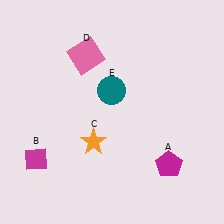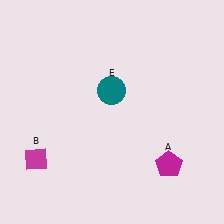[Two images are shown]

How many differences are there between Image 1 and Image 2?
There are 2 differences between the two images.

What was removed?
The pink square (D), the orange star (C) were removed in Image 2.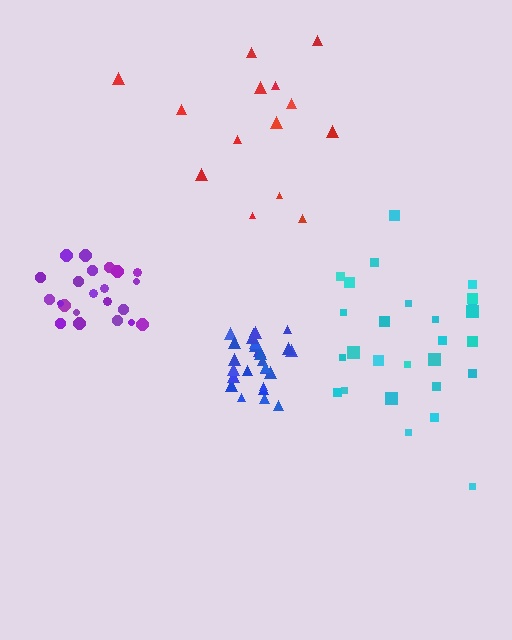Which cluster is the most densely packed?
Blue.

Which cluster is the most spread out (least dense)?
Red.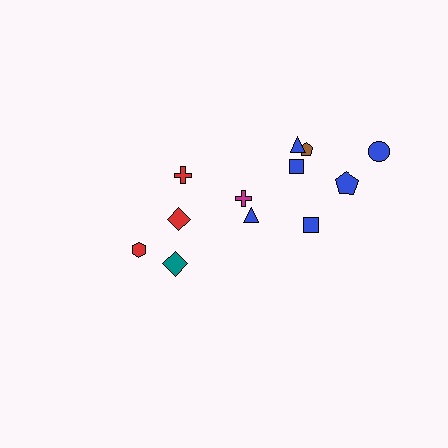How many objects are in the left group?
There are 4 objects.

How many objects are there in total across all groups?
There are 12 objects.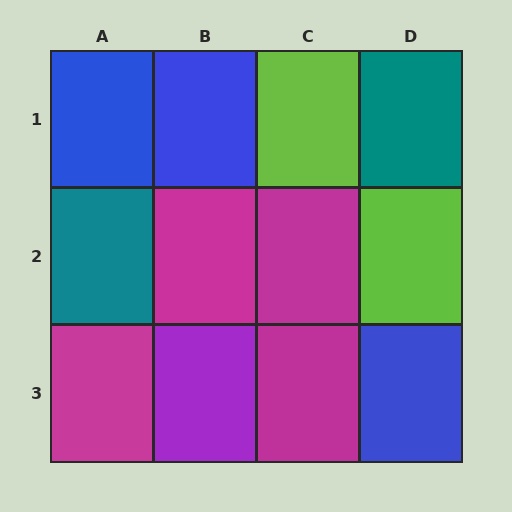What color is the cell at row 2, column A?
Teal.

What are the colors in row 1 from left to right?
Blue, blue, lime, teal.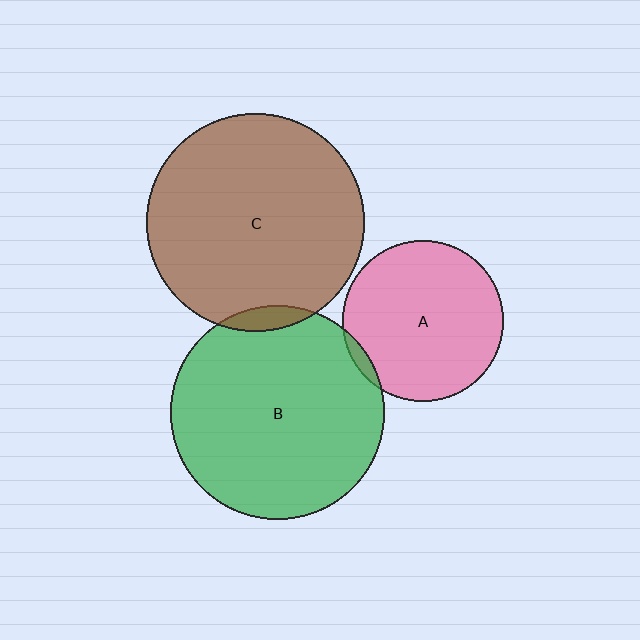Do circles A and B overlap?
Yes.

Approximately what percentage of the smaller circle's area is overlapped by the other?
Approximately 5%.